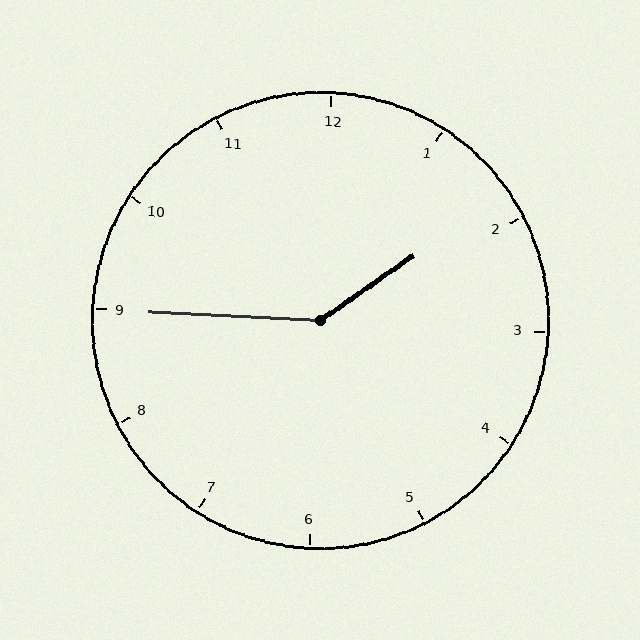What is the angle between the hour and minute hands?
Approximately 142 degrees.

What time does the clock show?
1:45.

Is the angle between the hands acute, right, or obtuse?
It is obtuse.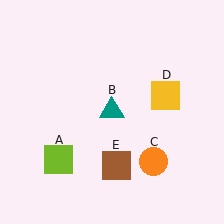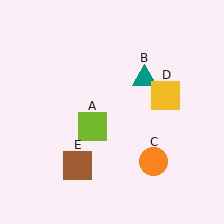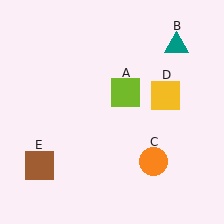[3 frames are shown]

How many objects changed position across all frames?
3 objects changed position: lime square (object A), teal triangle (object B), brown square (object E).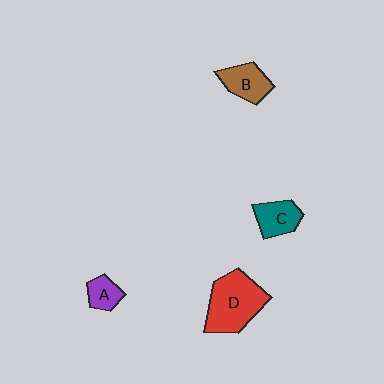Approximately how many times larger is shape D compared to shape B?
Approximately 1.9 times.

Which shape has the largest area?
Shape D (red).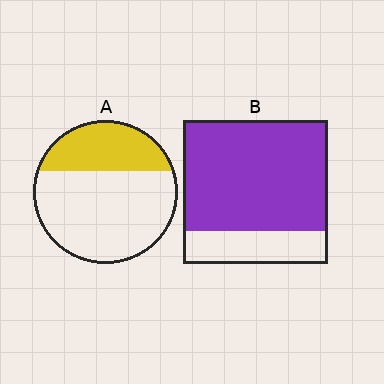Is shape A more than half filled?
No.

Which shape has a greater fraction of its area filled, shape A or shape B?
Shape B.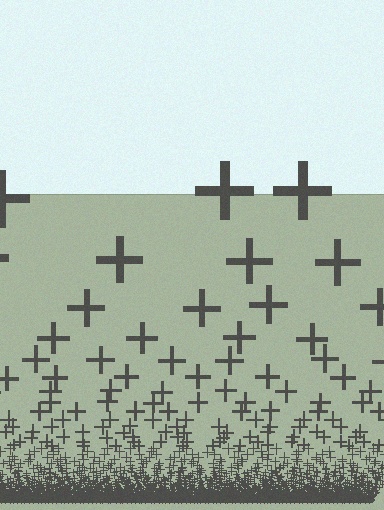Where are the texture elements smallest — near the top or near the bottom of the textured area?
Near the bottom.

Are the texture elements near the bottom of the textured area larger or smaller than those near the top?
Smaller. The gradient is inverted — elements near the bottom are smaller and denser.